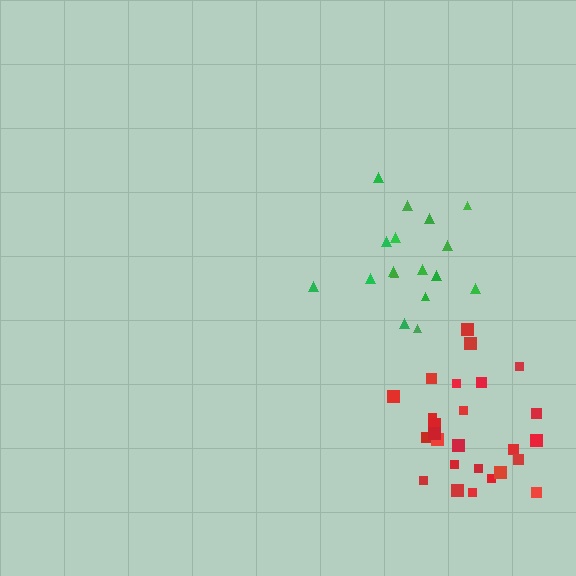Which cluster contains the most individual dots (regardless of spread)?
Red (27).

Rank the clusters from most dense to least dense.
green, red.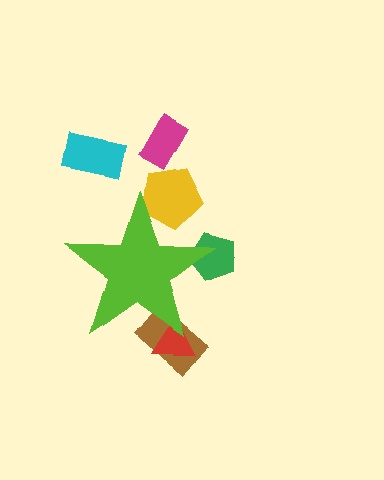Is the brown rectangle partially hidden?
Yes, the brown rectangle is partially hidden behind the lime star.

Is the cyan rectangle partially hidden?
No, the cyan rectangle is fully visible.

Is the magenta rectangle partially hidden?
No, the magenta rectangle is fully visible.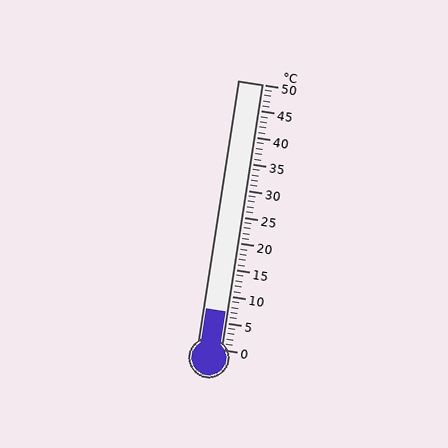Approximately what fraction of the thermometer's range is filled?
The thermometer is filled to approximately 15% of its range.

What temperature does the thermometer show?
The thermometer shows approximately 7°C.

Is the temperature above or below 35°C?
The temperature is below 35°C.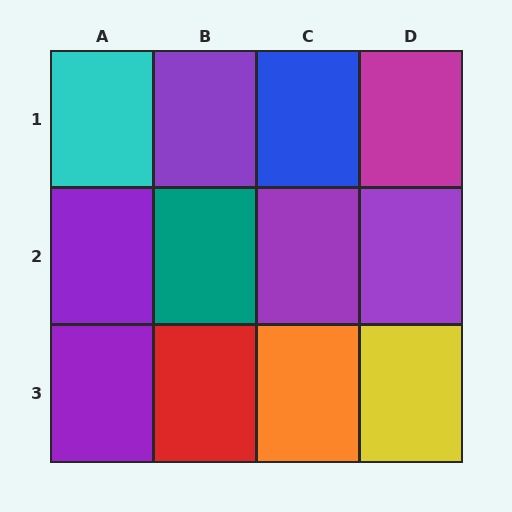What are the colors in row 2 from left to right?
Purple, teal, purple, purple.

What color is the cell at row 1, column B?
Purple.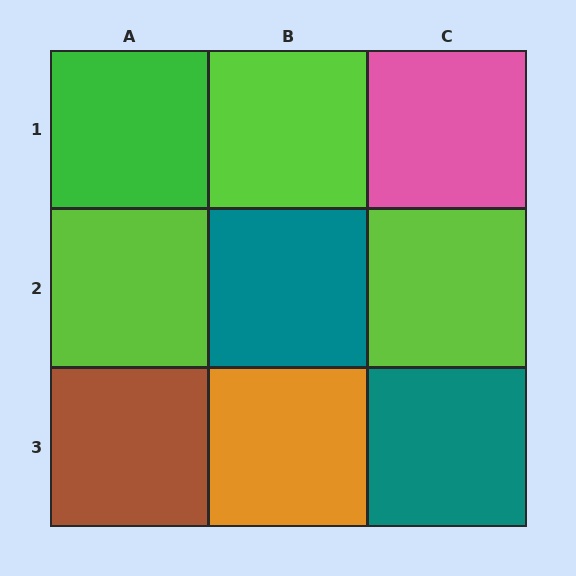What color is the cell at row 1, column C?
Pink.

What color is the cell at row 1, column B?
Lime.